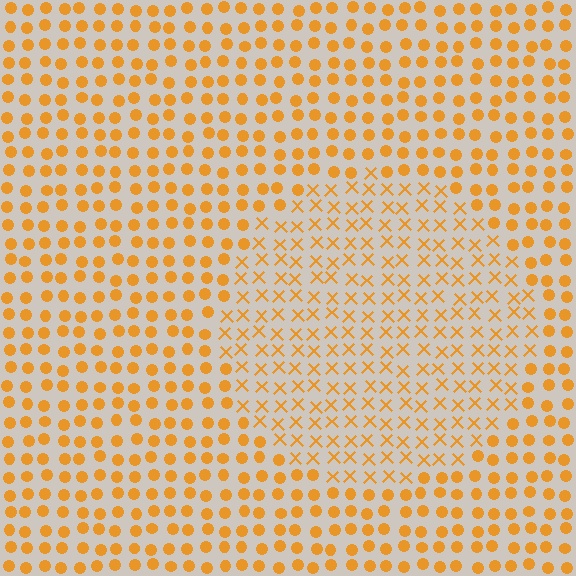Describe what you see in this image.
The image is filled with small orange elements arranged in a uniform grid. A circle-shaped region contains X marks, while the surrounding area contains circles. The boundary is defined purely by the change in element shape.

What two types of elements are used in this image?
The image uses X marks inside the circle region and circles outside it.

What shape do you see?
I see a circle.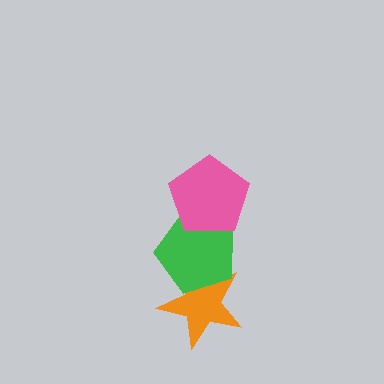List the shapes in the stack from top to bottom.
From top to bottom: the pink pentagon, the green pentagon, the orange star.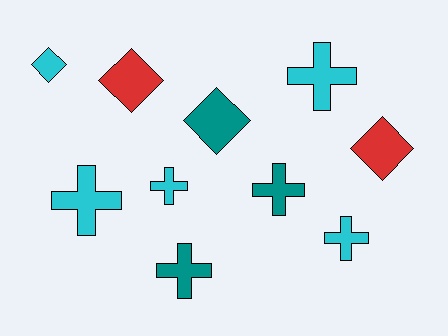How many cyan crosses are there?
There are 4 cyan crosses.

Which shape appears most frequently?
Cross, with 6 objects.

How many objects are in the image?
There are 10 objects.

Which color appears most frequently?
Cyan, with 5 objects.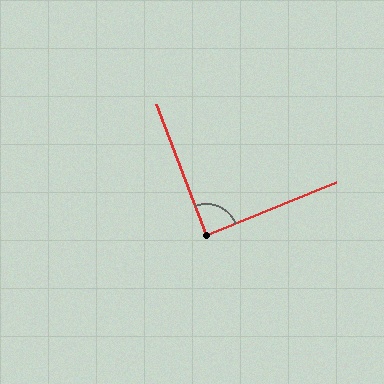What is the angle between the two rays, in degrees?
Approximately 88 degrees.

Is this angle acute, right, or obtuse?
It is approximately a right angle.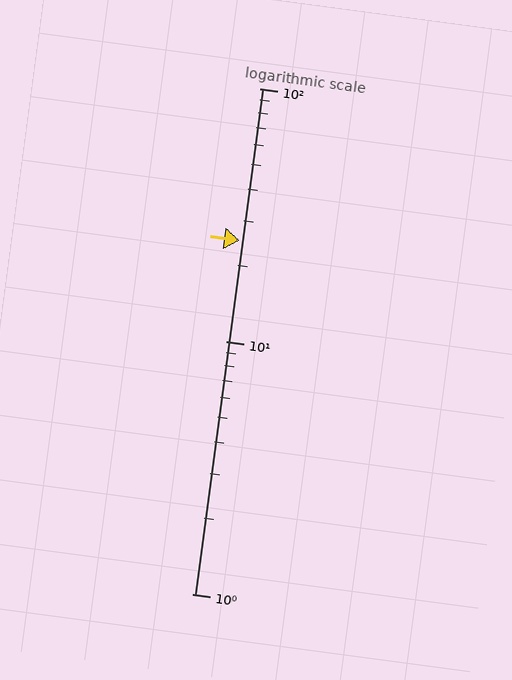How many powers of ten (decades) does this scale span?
The scale spans 2 decades, from 1 to 100.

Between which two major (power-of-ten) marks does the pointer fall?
The pointer is between 10 and 100.